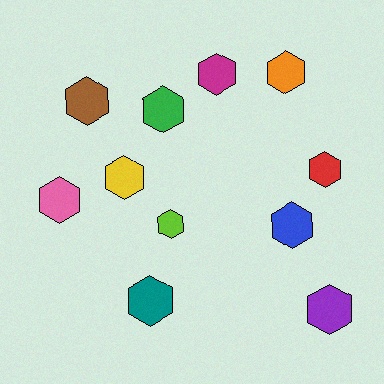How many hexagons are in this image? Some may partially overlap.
There are 11 hexagons.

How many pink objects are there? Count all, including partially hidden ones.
There is 1 pink object.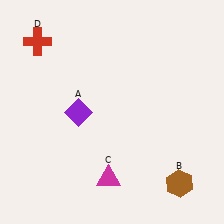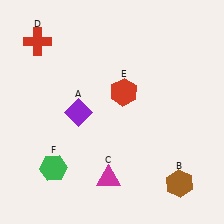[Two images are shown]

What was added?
A red hexagon (E), a green hexagon (F) were added in Image 2.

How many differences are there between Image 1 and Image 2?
There are 2 differences between the two images.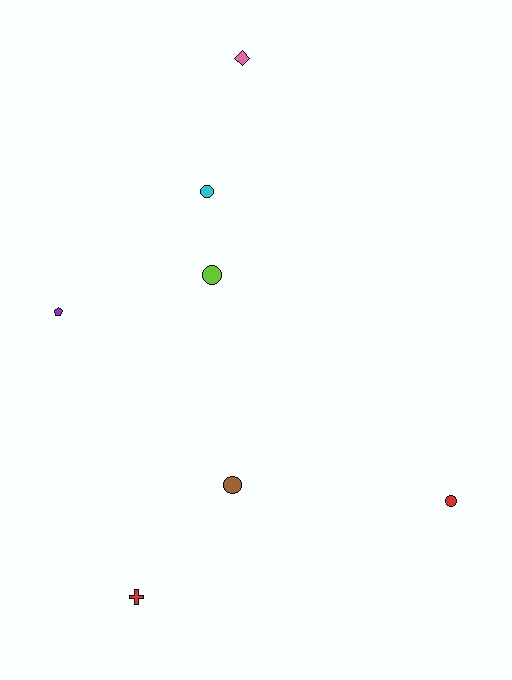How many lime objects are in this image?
There is 1 lime object.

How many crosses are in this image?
There is 1 cross.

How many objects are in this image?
There are 7 objects.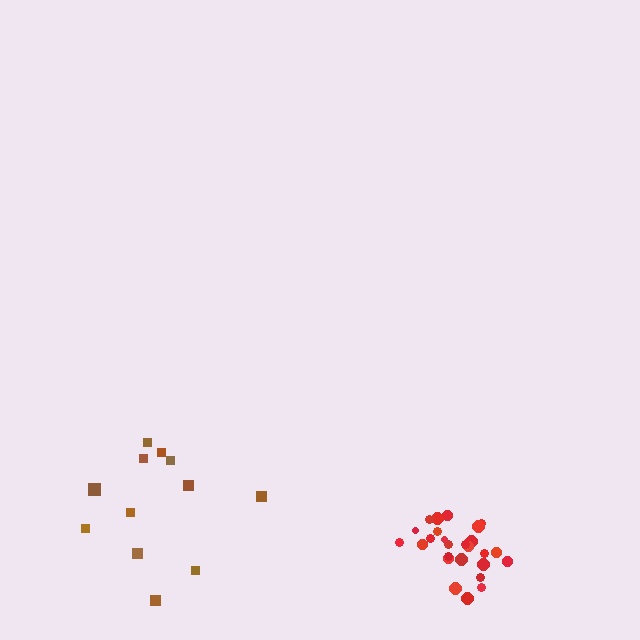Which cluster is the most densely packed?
Red.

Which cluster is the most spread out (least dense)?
Brown.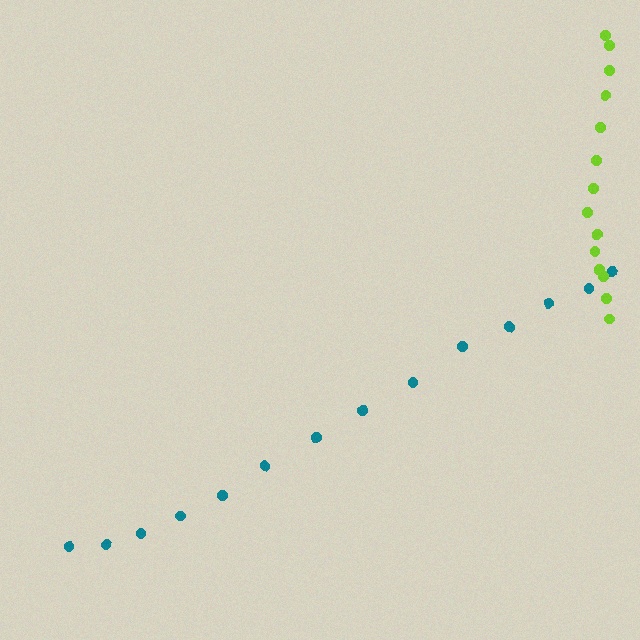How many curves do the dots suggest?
There are 2 distinct paths.